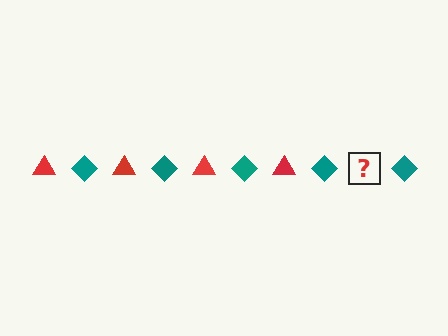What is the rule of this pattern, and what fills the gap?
The rule is that the pattern alternates between red triangle and teal diamond. The gap should be filled with a red triangle.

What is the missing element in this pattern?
The missing element is a red triangle.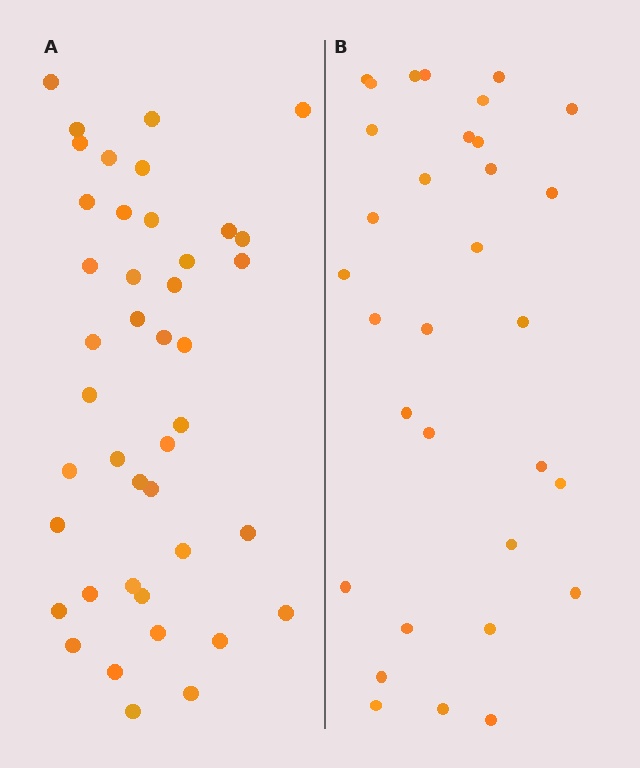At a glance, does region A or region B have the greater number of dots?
Region A (the left region) has more dots.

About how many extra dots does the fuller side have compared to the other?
Region A has roughly 10 or so more dots than region B.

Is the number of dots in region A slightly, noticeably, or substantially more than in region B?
Region A has noticeably more, but not dramatically so. The ratio is roughly 1.3 to 1.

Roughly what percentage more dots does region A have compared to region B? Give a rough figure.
About 30% more.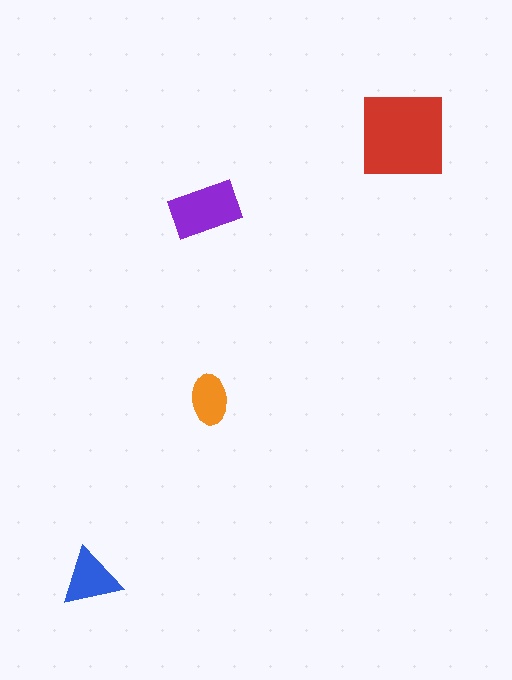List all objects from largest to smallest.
The red square, the purple rectangle, the blue triangle, the orange ellipse.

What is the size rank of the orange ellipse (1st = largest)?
4th.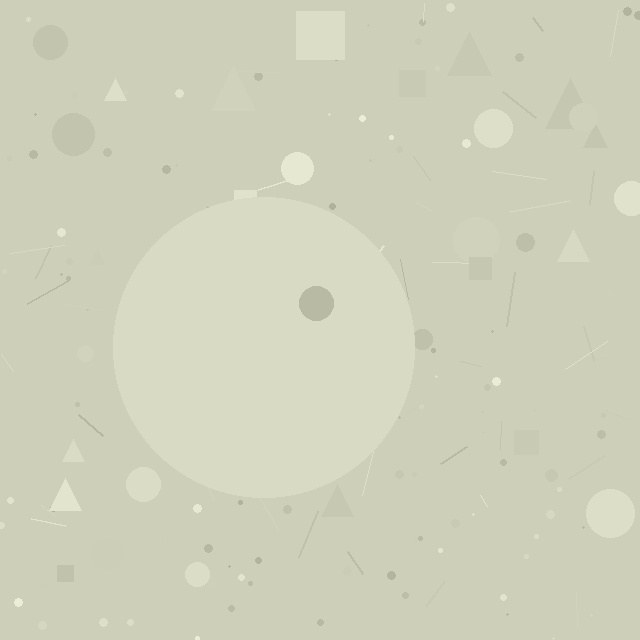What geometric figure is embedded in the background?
A circle is embedded in the background.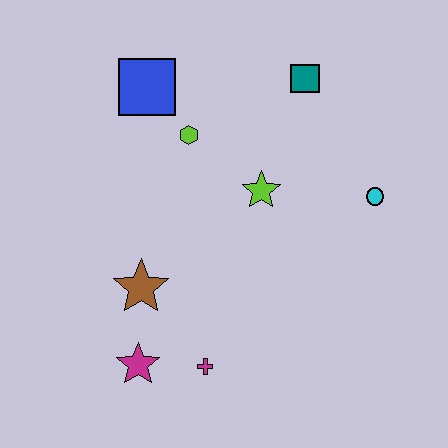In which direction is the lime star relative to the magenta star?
The lime star is above the magenta star.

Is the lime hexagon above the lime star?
Yes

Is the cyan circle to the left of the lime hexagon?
No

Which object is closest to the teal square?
The lime star is closest to the teal square.